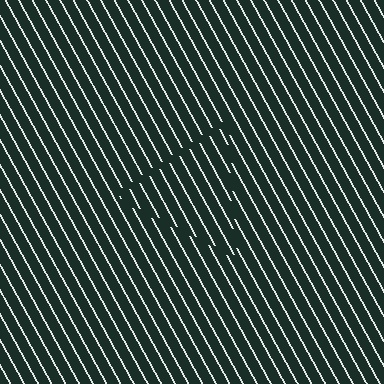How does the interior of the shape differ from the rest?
The interior of the shape contains the same grating, shifted by half a period — the contour is defined by the phase discontinuity where line-ends from the inner and outer gratings abut.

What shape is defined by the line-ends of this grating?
An illusory triangle. The interior of the shape contains the same grating, shifted by half a period — the contour is defined by the phase discontinuity where line-ends from the inner and outer gratings abut.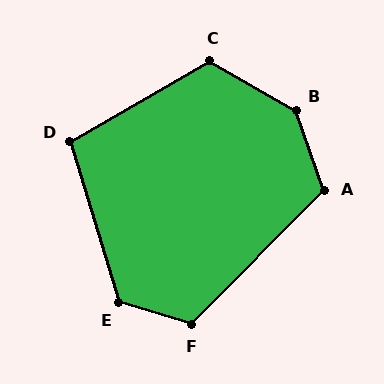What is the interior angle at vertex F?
Approximately 118 degrees (obtuse).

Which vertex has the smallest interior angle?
D, at approximately 103 degrees.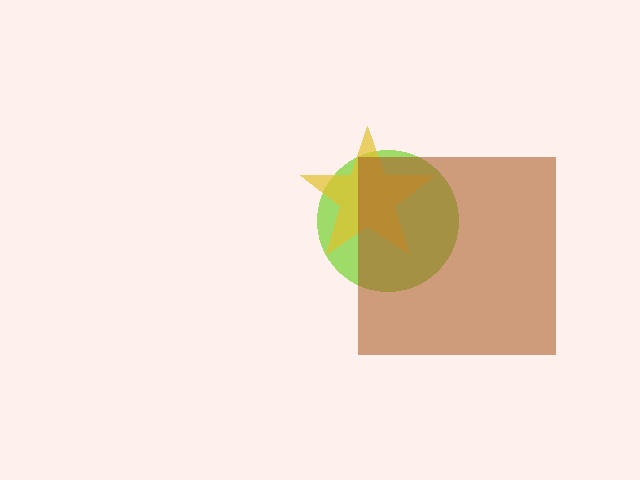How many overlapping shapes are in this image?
There are 3 overlapping shapes in the image.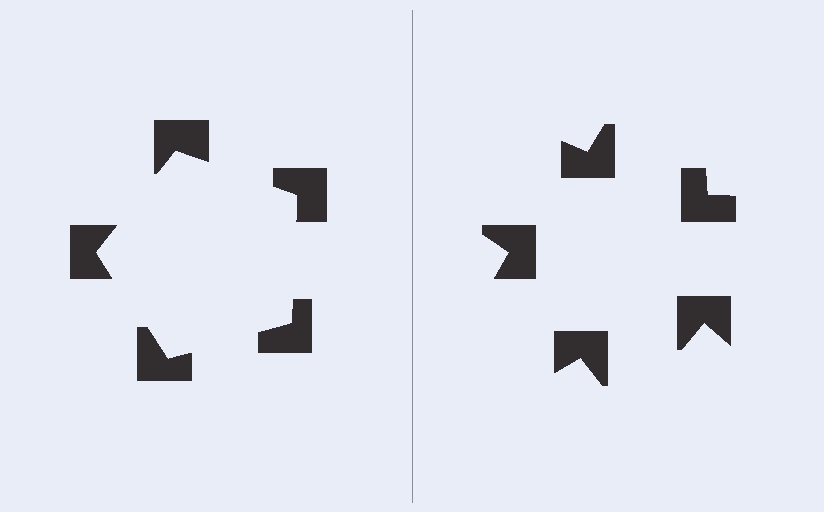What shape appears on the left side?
An illusory pentagon.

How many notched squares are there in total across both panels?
10 — 5 on each side.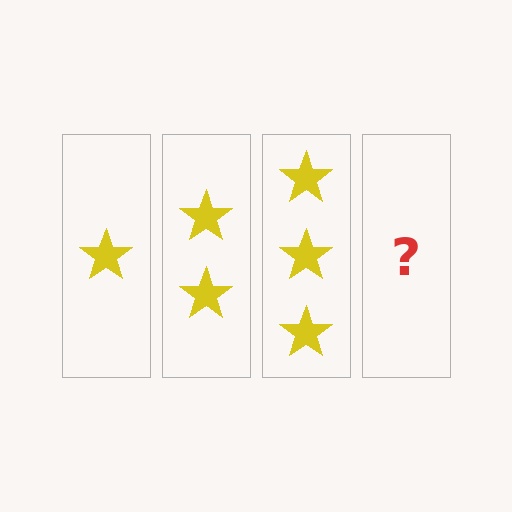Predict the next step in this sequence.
The next step is 4 stars.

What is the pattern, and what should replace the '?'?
The pattern is that each step adds one more star. The '?' should be 4 stars.